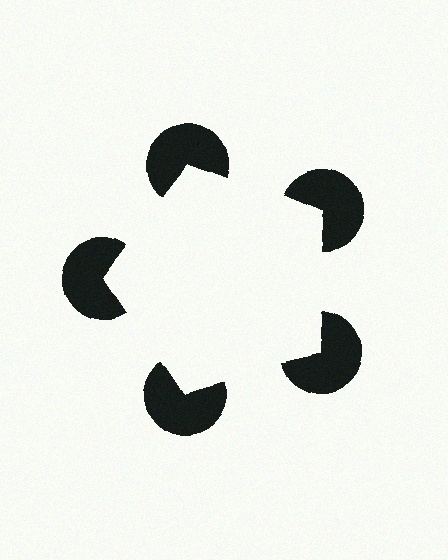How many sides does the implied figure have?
5 sides.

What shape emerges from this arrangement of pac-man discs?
An illusory pentagon — its edges are inferred from the aligned wedge cuts in the pac-man discs, not physically drawn.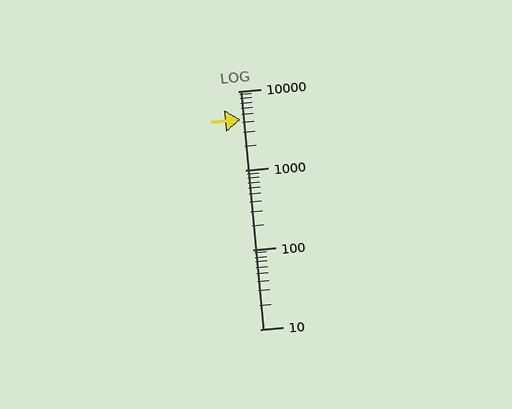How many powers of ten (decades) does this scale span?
The scale spans 3 decades, from 10 to 10000.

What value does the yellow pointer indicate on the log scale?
The pointer indicates approximately 4400.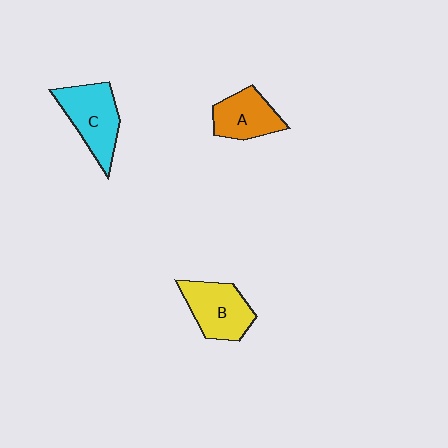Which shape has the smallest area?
Shape A (orange).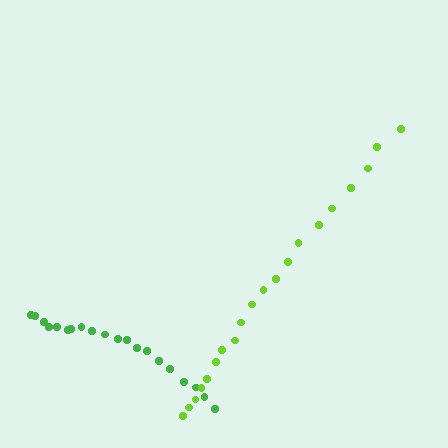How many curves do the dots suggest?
There are 2 distinct paths.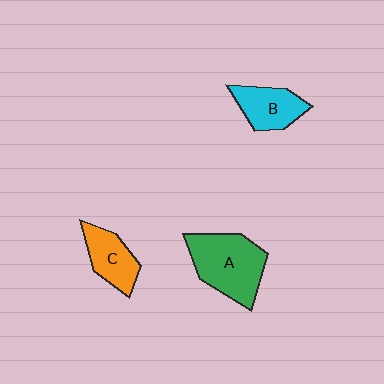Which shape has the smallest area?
Shape C (orange).